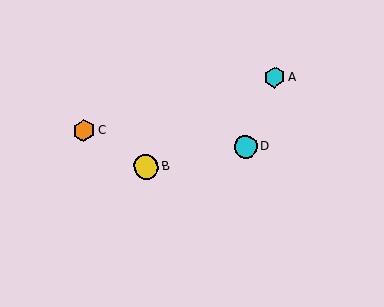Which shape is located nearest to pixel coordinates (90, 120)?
The orange hexagon (labeled C) at (84, 131) is nearest to that location.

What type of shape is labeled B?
Shape B is a yellow circle.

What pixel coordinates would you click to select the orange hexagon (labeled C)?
Click at (84, 131) to select the orange hexagon C.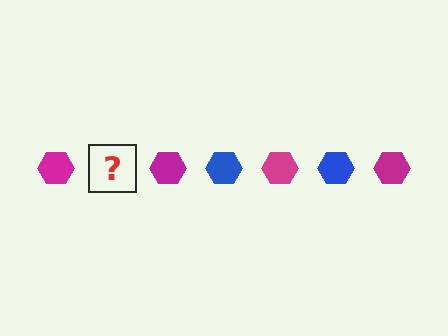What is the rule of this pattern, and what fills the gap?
The rule is that the pattern cycles through magenta, blue hexagons. The gap should be filled with a blue hexagon.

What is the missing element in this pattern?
The missing element is a blue hexagon.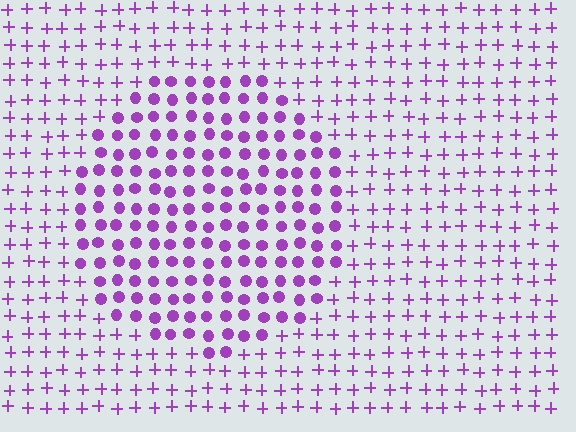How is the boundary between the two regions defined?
The boundary is defined by a change in element shape: circles inside vs. plus signs outside. All elements share the same color and spacing.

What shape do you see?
I see a circle.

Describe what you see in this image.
The image is filled with small purple elements arranged in a uniform grid. A circle-shaped region contains circles, while the surrounding area contains plus signs. The boundary is defined purely by the change in element shape.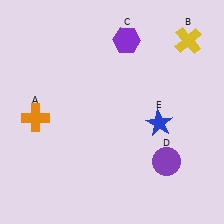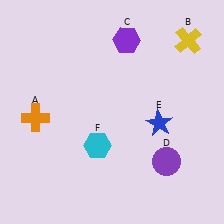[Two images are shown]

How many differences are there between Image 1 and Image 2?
There is 1 difference between the two images.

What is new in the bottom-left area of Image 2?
A cyan hexagon (F) was added in the bottom-left area of Image 2.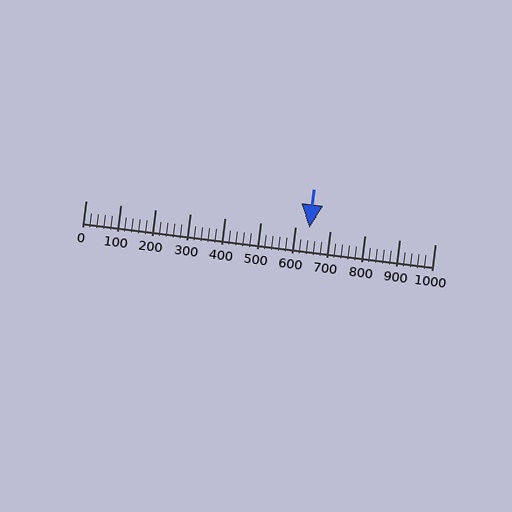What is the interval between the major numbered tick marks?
The major tick marks are spaced 100 units apart.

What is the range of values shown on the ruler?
The ruler shows values from 0 to 1000.